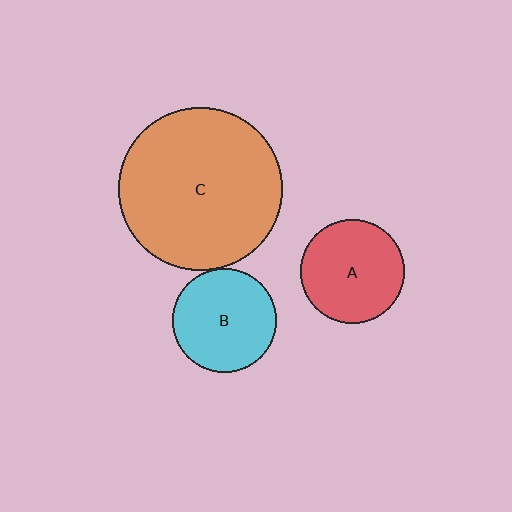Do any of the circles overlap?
No, none of the circles overlap.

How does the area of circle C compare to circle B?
Approximately 2.5 times.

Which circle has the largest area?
Circle C (orange).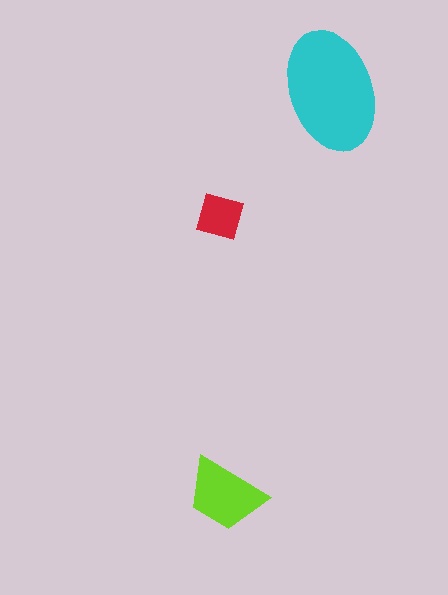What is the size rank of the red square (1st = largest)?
3rd.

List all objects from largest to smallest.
The cyan ellipse, the lime trapezoid, the red square.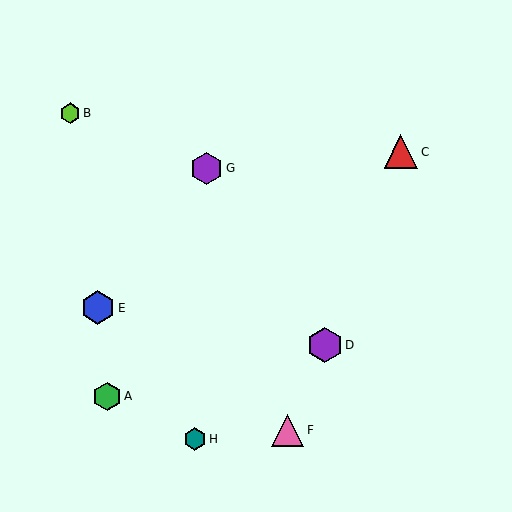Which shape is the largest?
The purple hexagon (labeled D) is the largest.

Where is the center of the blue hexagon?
The center of the blue hexagon is at (98, 308).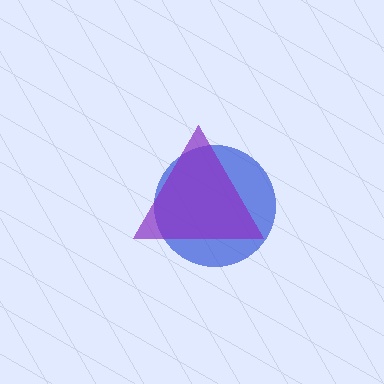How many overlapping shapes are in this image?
There are 2 overlapping shapes in the image.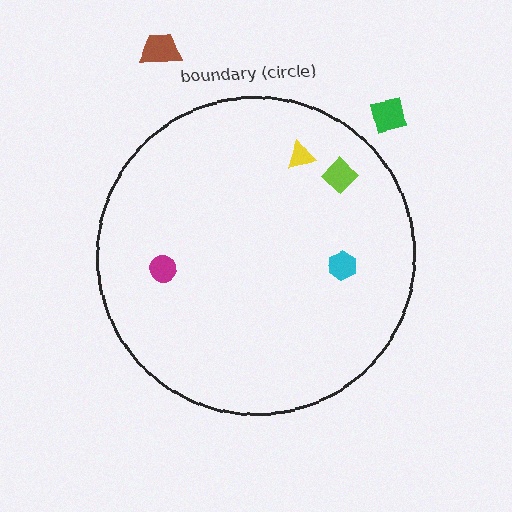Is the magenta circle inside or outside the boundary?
Inside.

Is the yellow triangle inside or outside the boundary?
Inside.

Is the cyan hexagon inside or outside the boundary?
Inside.